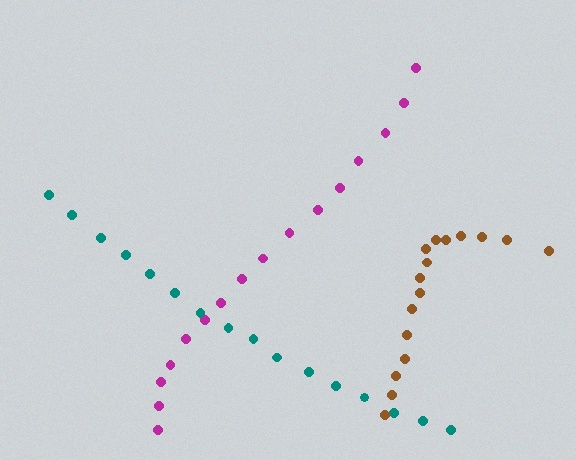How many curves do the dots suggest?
There are 3 distinct paths.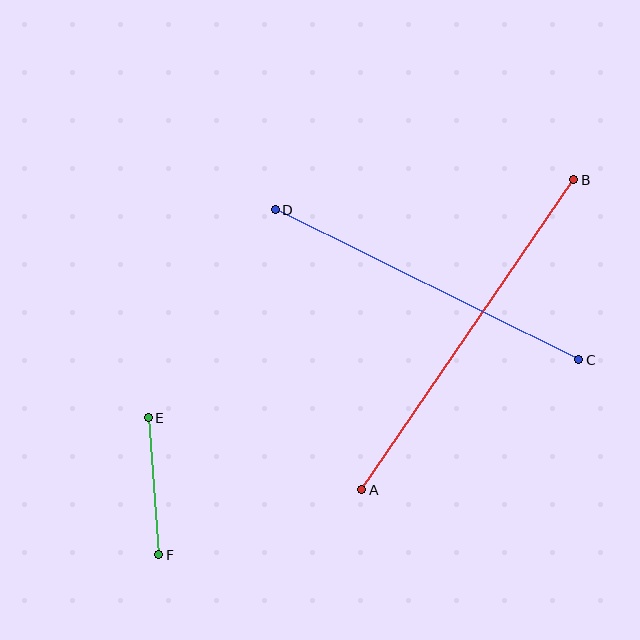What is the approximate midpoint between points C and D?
The midpoint is at approximately (427, 285) pixels.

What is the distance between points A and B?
The distance is approximately 376 pixels.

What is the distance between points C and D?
The distance is approximately 339 pixels.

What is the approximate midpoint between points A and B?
The midpoint is at approximately (468, 335) pixels.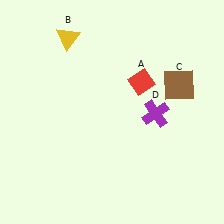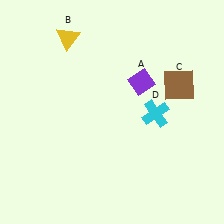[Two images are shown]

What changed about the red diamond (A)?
In Image 1, A is red. In Image 2, it changed to purple.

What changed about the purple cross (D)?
In Image 1, D is purple. In Image 2, it changed to cyan.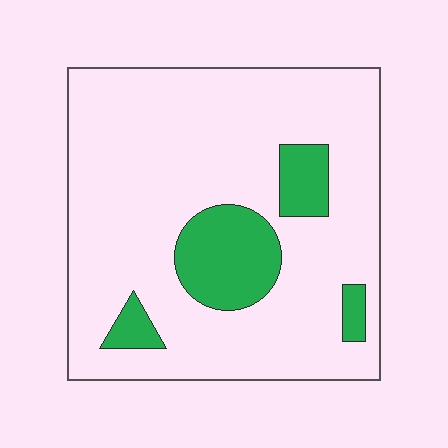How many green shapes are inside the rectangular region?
4.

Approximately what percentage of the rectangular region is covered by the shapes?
Approximately 15%.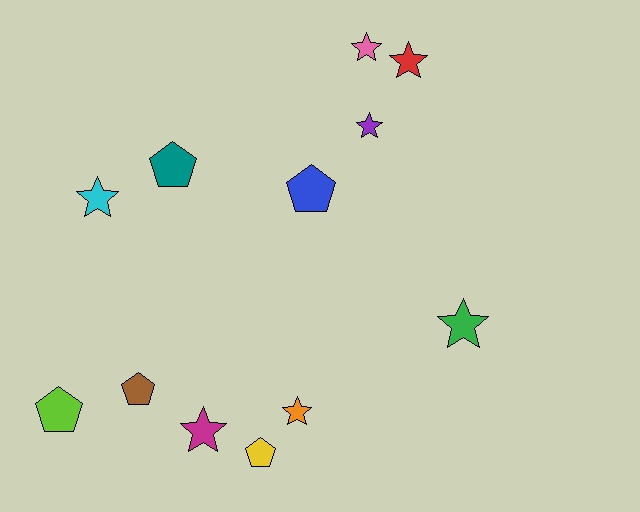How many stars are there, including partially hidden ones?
There are 7 stars.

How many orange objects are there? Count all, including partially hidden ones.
There is 1 orange object.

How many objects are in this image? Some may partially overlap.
There are 12 objects.